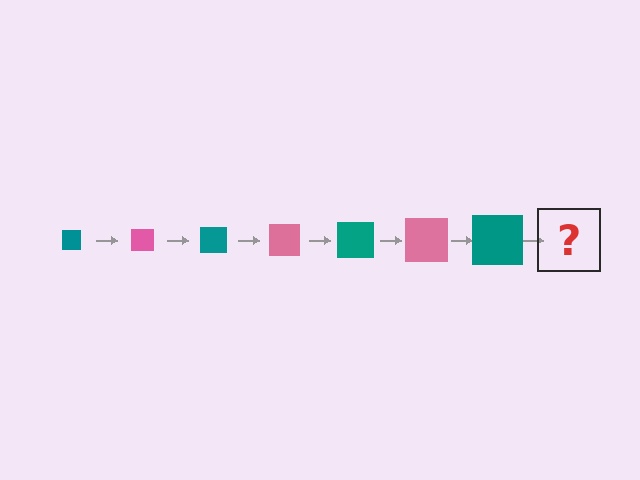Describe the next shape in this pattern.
It should be a pink square, larger than the previous one.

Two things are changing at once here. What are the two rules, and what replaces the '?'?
The two rules are that the square grows larger each step and the color cycles through teal and pink. The '?' should be a pink square, larger than the previous one.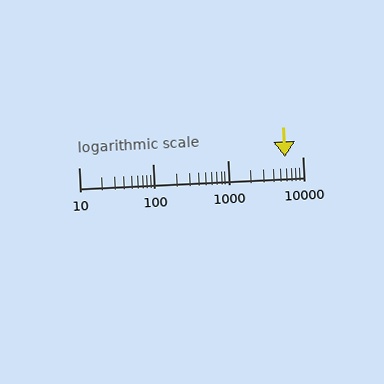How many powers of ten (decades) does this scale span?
The scale spans 3 decades, from 10 to 10000.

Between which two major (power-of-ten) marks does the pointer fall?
The pointer is between 1000 and 10000.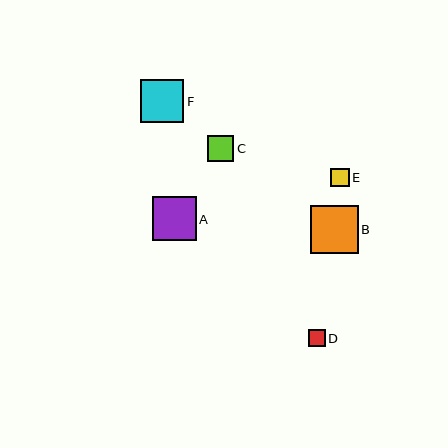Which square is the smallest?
Square D is the smallest with a size of approximately 16 pixels.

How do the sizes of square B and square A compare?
Square B and square A are approximately the same size.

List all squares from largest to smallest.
From largest to smallest: B, A, F, C, E, D.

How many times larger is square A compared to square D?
Square A is approximately 2.7 times the size of square D.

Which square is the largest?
Square B is the largest with a size of approximately 48 pixels.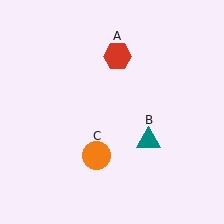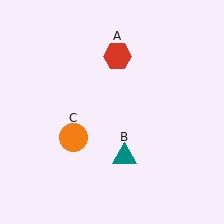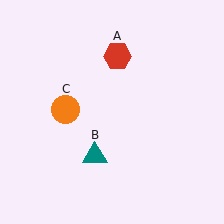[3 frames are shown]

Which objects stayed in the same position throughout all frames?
Red hexagon (object A) remained stationary.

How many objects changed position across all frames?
2 objects changed position: teal triangle (object B), orange circle (object C).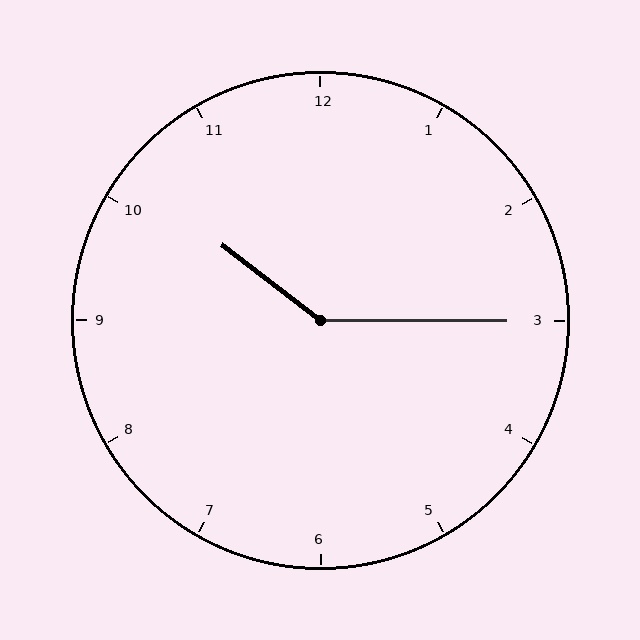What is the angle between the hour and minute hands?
Approximately 142 degrees.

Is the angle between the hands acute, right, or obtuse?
It is obtuse.